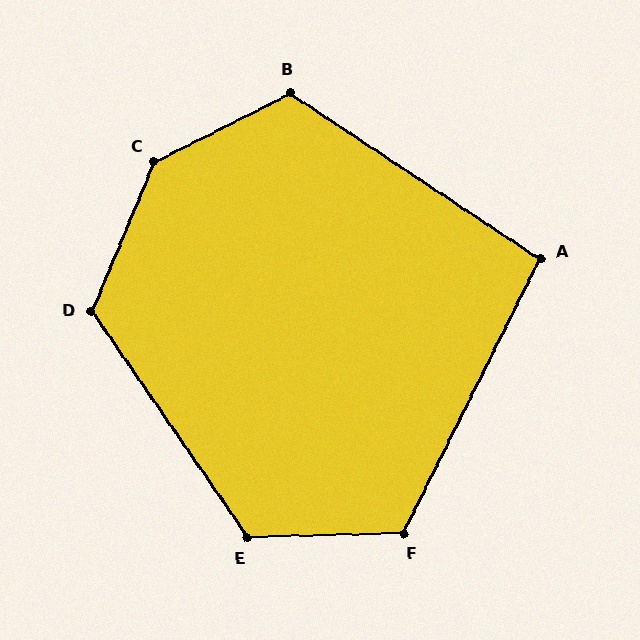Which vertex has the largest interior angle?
C, at approximately 140 degrees.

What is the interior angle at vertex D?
Approximately 122 degrees (obtuse).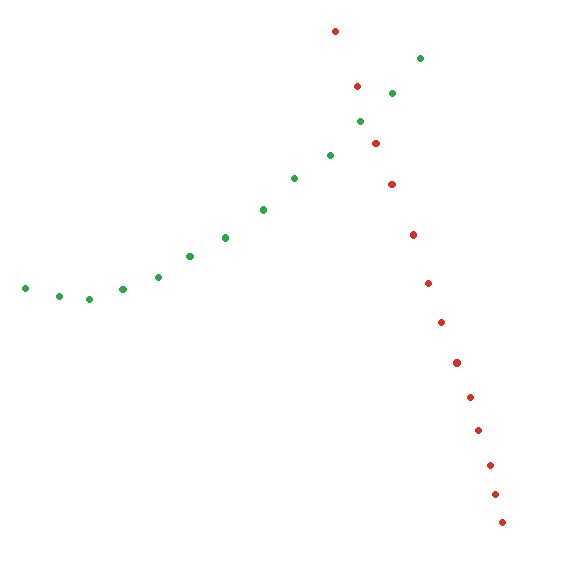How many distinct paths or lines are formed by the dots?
There are 2 distinct paths.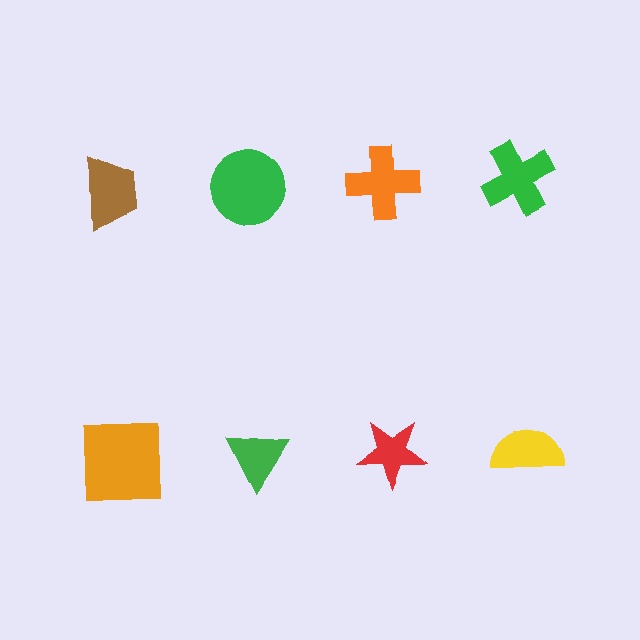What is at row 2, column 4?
A yellow semicircle.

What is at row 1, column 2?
A green circle.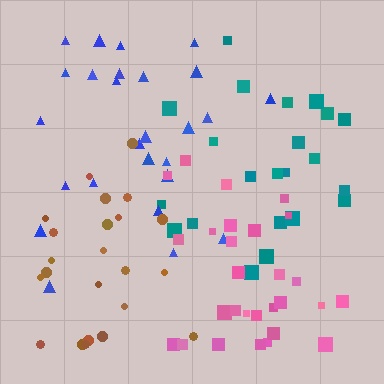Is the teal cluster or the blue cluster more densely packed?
Blue.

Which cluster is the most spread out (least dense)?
Brown.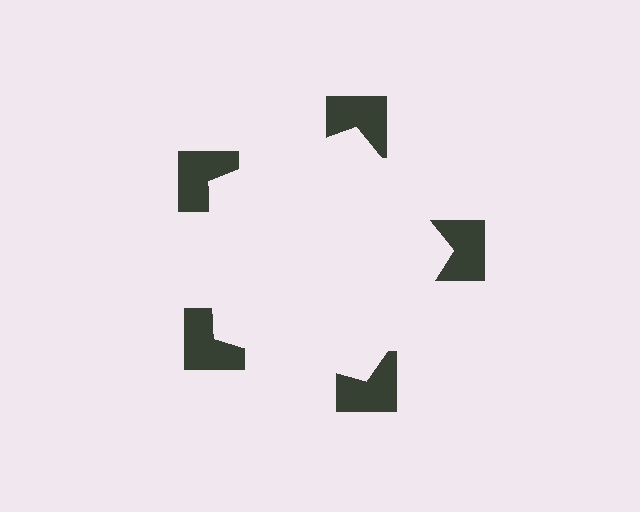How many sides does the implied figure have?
5 sides.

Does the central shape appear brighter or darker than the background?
It typically appears slightly brighter than the background, even though no actual brightness change is drawn.